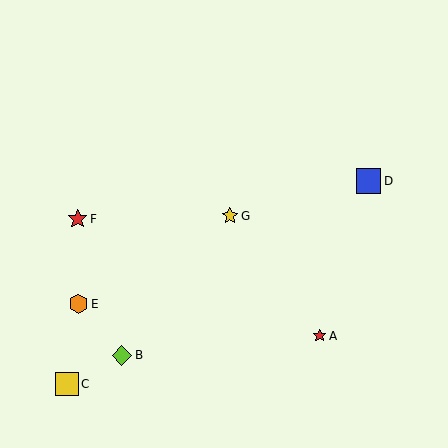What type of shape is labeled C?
Shape C is a yellow square.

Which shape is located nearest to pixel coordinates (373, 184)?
The blue square (labeled D) at (368, 181) is nearest to that location.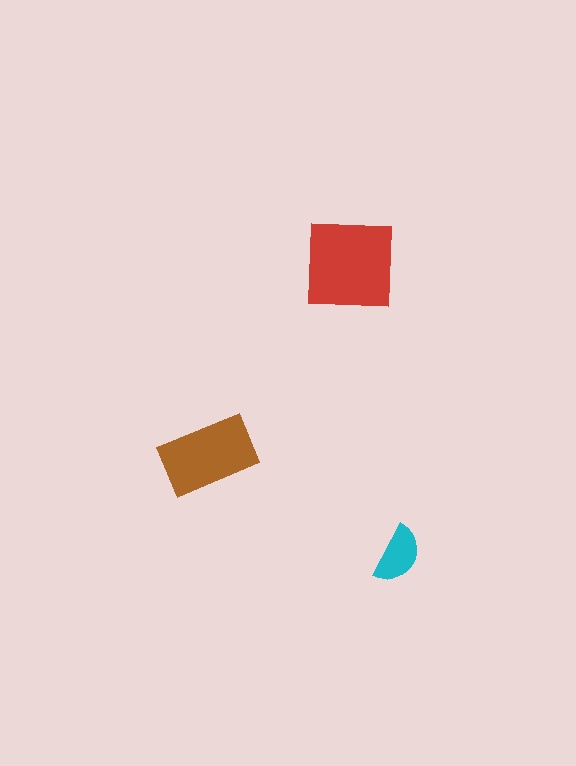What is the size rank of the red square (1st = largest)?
1st.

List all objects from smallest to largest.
The cyan semicircle, the brown rectangle, the red square.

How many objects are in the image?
There are 3 objects in the image.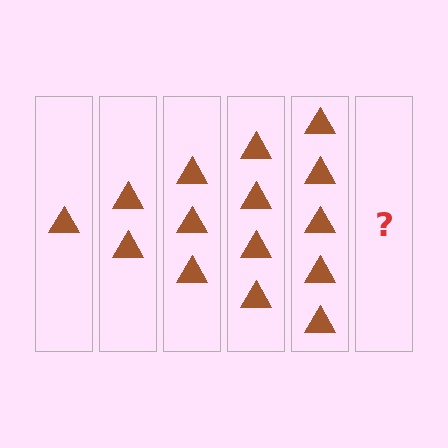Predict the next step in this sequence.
The next step is 6 triangles.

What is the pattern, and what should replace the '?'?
The pattern is that each step adds one more triangle. The '?' should be 6 triangles.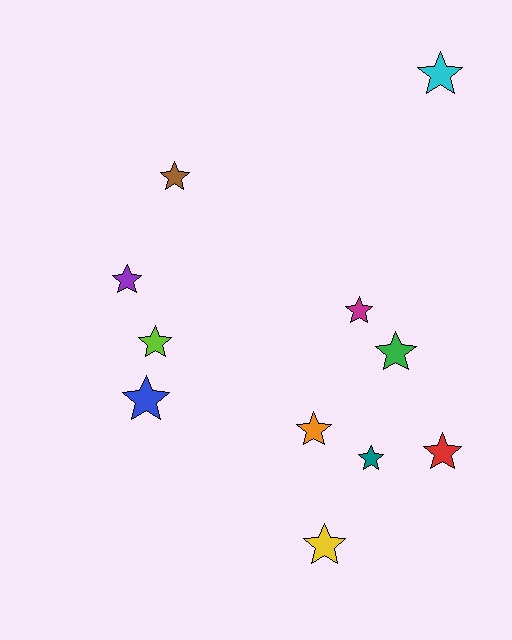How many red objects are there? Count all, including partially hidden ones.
There is 1 red object.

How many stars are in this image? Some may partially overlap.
There are 11 stars.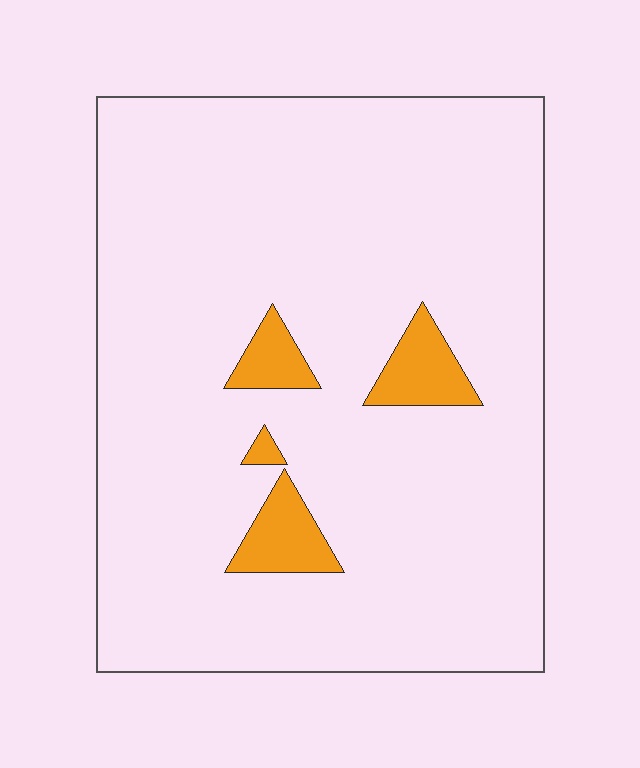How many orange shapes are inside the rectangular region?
4.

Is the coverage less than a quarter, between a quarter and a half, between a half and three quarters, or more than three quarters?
Less than a quarter.